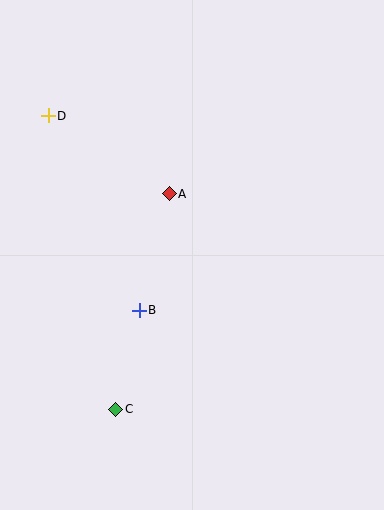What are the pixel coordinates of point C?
Point C is at (116, 409).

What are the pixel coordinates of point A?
Point A is at (169, 194).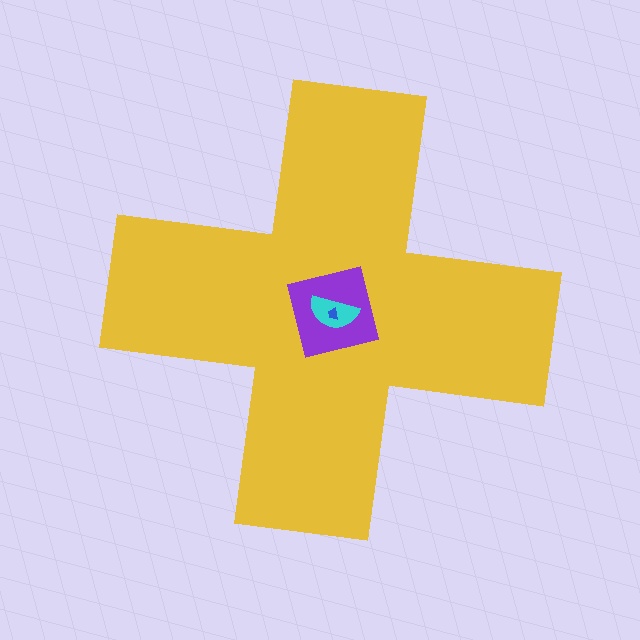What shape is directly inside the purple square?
The cyan semicircle.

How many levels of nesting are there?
4.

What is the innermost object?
The blue trapezoid.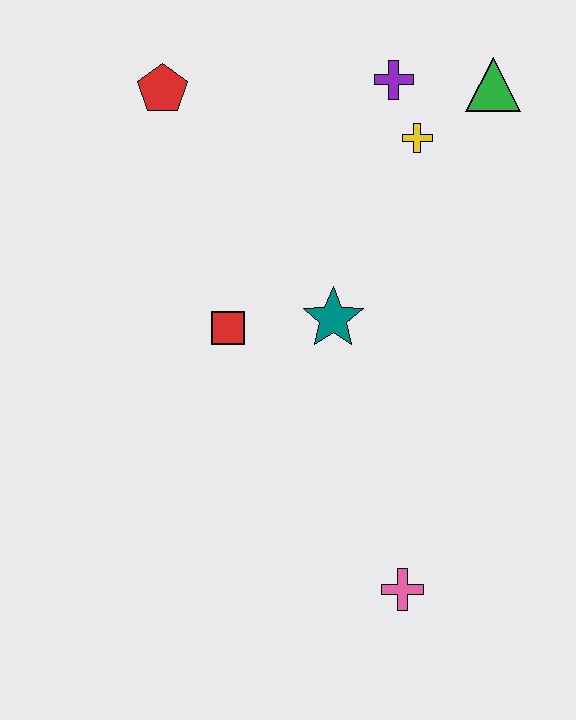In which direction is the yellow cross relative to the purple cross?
The yellow cross is below the purple cross.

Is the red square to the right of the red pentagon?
Yes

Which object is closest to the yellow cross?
The purple cross is closest to the yellow cross.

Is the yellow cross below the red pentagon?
Yes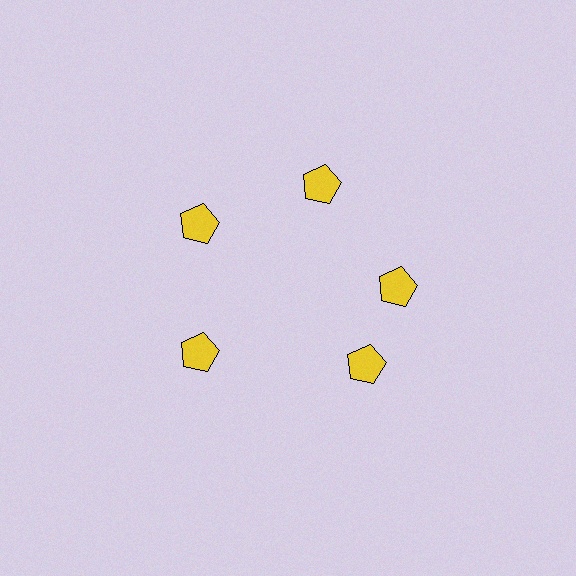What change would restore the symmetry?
The symmetry would be restored by rotating it back into even spacing with its neighbors so that all 5 pentagons sit at equal angles and equal distance from the center.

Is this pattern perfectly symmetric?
No. The 5 yellow pentagons are arranged in a ring, but one element near the 5 o'clock position is rotated out of alignment along the ring, breaking the 5-fold rotational symmetry.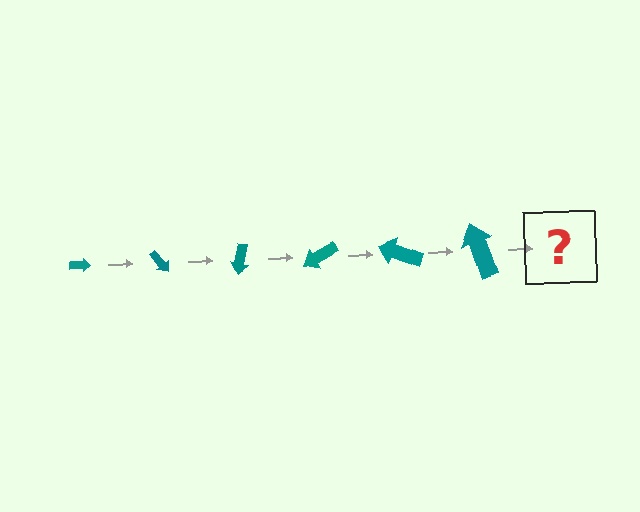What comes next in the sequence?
The next element should be an arrow, larger than the previous one and rotated 300 degrees from the start.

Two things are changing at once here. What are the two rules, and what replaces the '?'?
The two rules are that the arrow grows larger each step and it rotates 50 degrees each step. The '?' should be an arrow, larger than the previous one and rotated 300 degrees from the start.